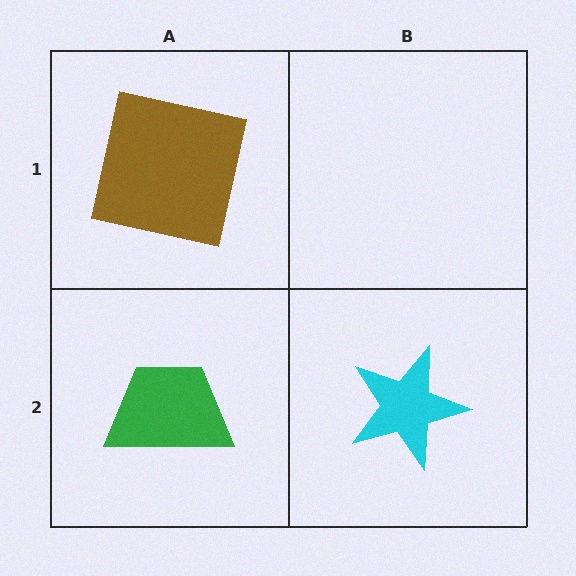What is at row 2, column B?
A cyan star.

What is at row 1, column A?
A brown square.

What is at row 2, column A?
A green trapezoid.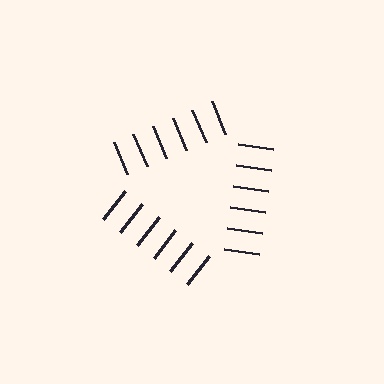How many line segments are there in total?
18 — 6 along each of the 3 edges.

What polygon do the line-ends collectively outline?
An illusory triangle — the line segments terminate on its edges but no continuous stroke is drawn.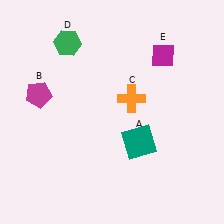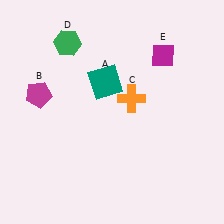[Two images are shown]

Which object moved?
The teal square (A) moved up.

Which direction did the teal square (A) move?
The teal square (A) moved up.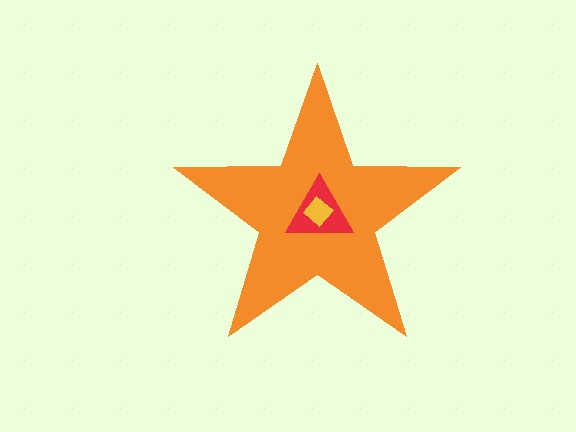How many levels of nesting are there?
3.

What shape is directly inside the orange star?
The red triangle.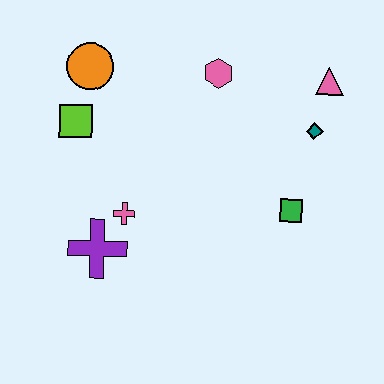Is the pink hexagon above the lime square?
Yes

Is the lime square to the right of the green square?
No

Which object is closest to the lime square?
The orange circle is closest to the lime square.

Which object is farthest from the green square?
The orange circle is farthest from the green square.